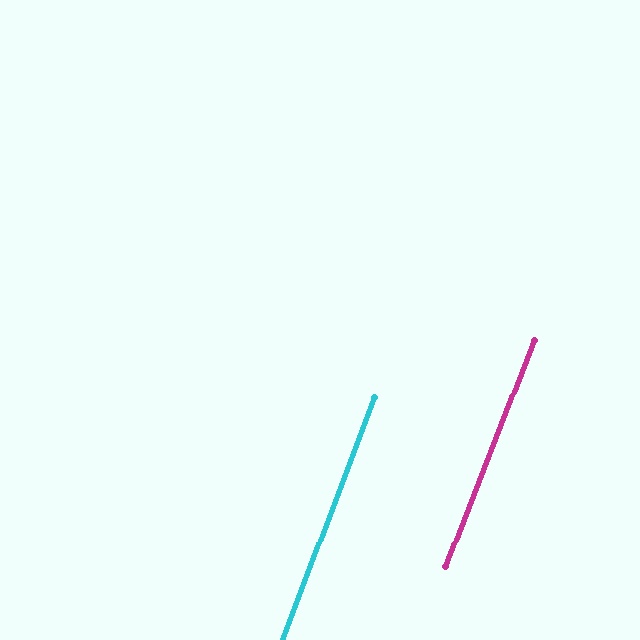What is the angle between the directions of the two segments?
Approximately 0 degrees.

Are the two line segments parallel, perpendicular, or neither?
Parallel — their directions differ by only 0.3°.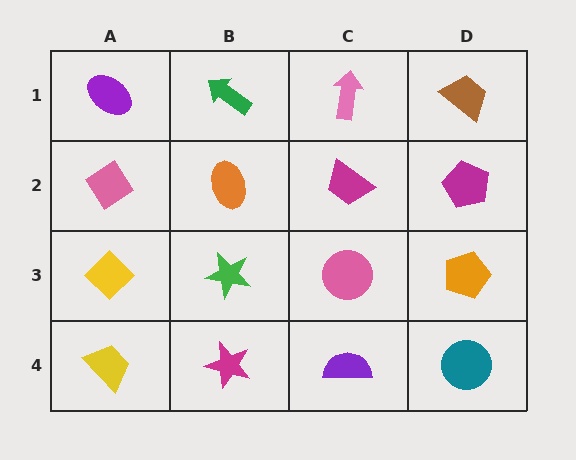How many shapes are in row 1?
4 shapes.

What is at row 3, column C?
A pink circle.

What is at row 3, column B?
A green star.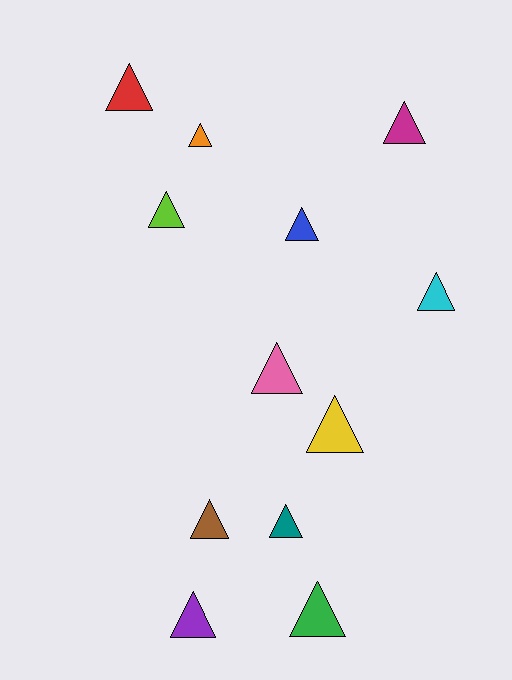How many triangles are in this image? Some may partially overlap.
There are 12 triangles.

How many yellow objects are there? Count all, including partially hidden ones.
There is 1 yellow object.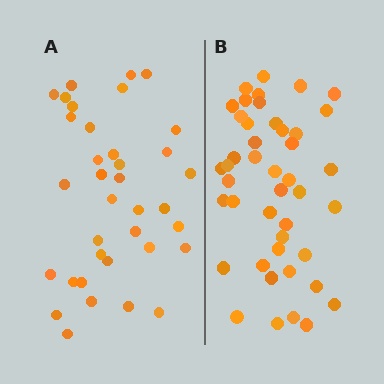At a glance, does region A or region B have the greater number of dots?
Region B (the right region) has more dots.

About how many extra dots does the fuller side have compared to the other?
Region B has roughly 8 or so more dots than region A.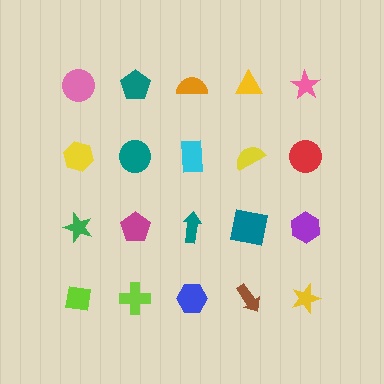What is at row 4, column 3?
A blue hexagon.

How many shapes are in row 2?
5 shapes.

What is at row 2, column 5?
A red circle.